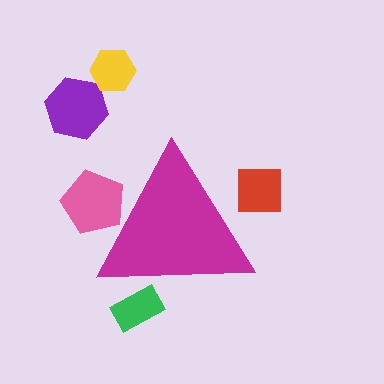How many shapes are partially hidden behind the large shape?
3 shapes are partially hidden.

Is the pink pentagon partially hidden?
Yes, the pink pentagon is partially hidden behind the magenta triangle.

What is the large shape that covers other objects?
A magenta triangle.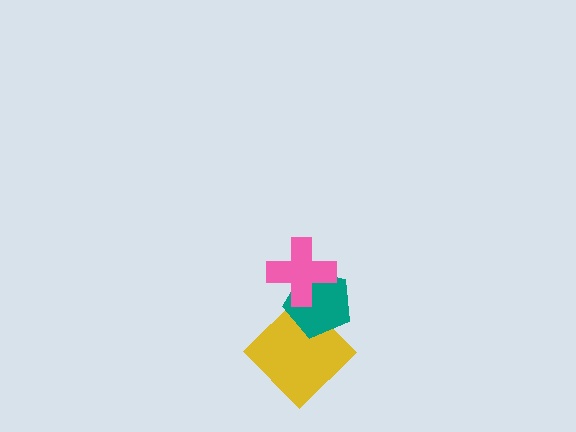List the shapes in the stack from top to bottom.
From top to bottom: the pink cross, the teal pentagon, the yellow diamond.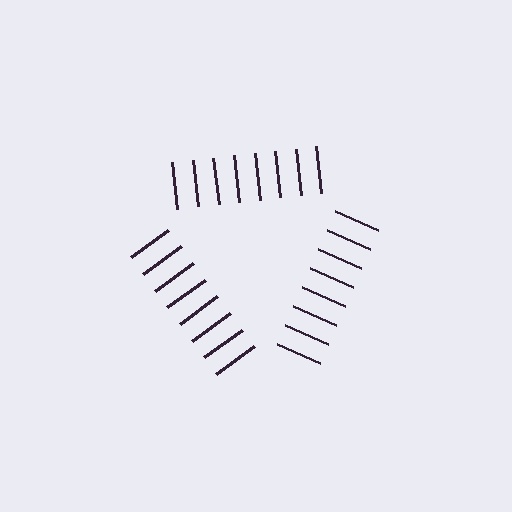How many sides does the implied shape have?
3 sides — the line-ends trace a triangle.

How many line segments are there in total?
24 — 8 along each of the 3 edges.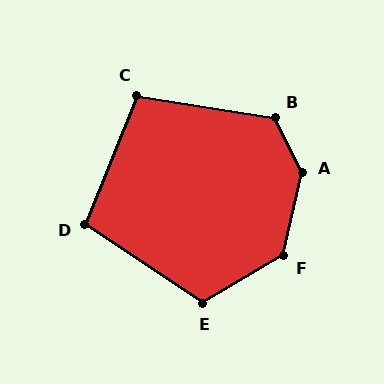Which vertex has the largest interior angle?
A, at approximately 142 degrees.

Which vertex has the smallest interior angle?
D, at approximately 102 degrees.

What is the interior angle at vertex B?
Approximately 125 degrees (obtuse).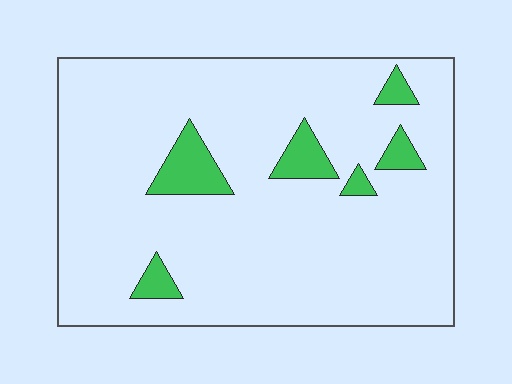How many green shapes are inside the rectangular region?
6.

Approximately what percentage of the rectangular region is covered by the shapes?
Approximately 10%.